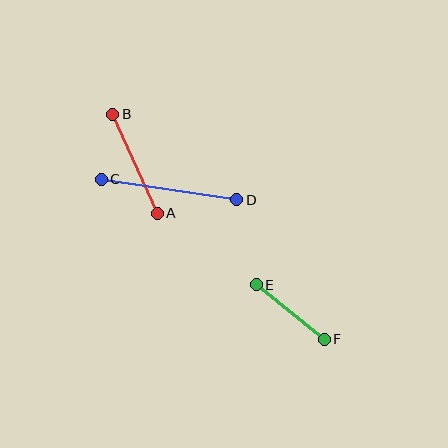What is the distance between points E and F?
The distance is approximately 87 pixels.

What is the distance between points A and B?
The distance is approximately 109 pixels.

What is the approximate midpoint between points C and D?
The midpoint is at approximately (169, 190) pixels.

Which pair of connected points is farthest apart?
Points C and D are farthest apart.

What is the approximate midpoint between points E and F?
The midpoint is at approximately (290, 312) pixels.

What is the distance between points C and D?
The distance is approximately 137 pixels.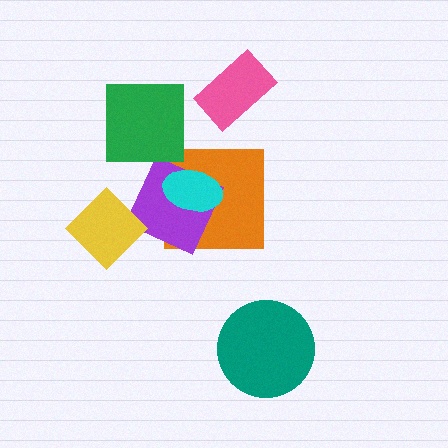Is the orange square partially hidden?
Yes, it is partially covered by another shape.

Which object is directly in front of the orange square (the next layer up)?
The purple square is directly in front of the orange square.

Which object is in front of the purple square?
The cyan ellipse is in front of the purple square.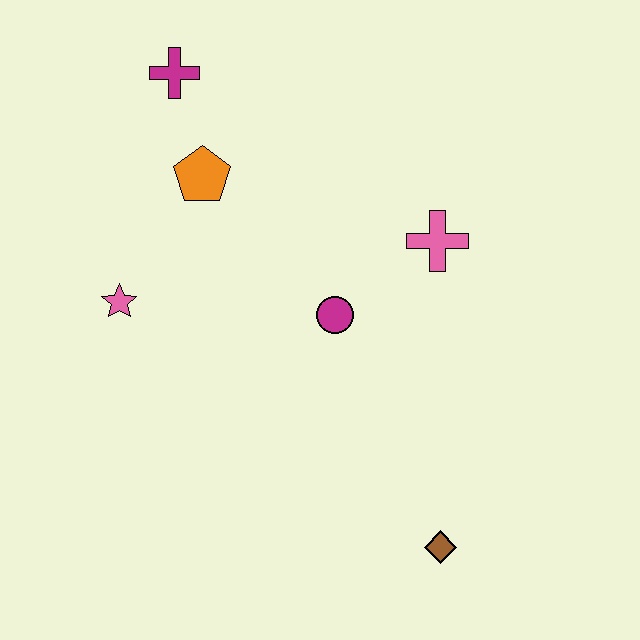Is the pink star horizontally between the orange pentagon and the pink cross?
No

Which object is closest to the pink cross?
The magenta circle is closest to the pink cross.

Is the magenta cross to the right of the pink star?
Yes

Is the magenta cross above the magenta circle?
Yes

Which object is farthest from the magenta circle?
The magenta cross is farthest from the magenta circle.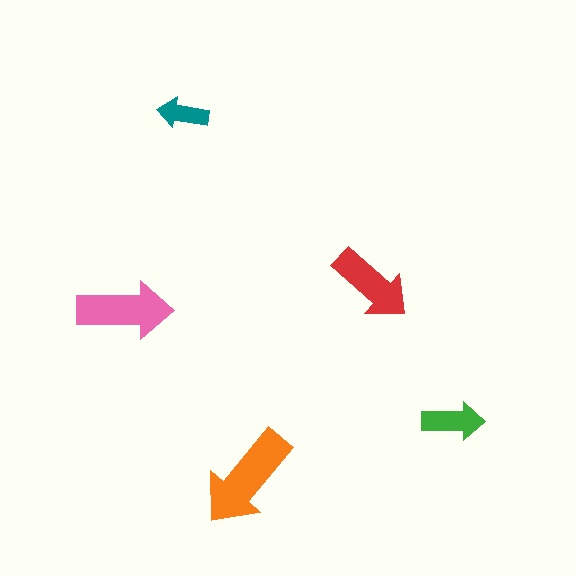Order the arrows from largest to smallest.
the orange one, the pink one, the red one, the green one, the teal one.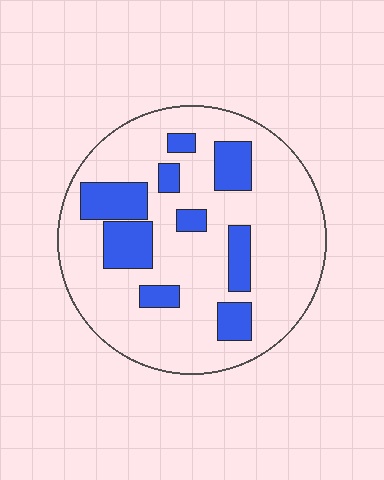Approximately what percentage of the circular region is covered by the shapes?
Approximately 20%.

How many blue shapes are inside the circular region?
9.